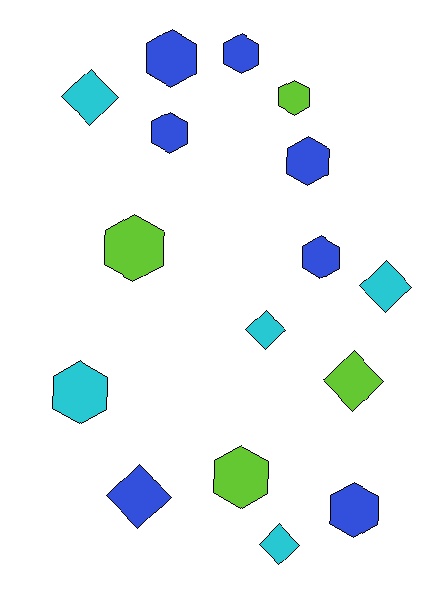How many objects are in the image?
There are 16 objects.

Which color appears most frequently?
Blue, with 7 objects.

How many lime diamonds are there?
There is 1 lime diamond.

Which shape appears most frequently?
Hexagon, with 10 objects.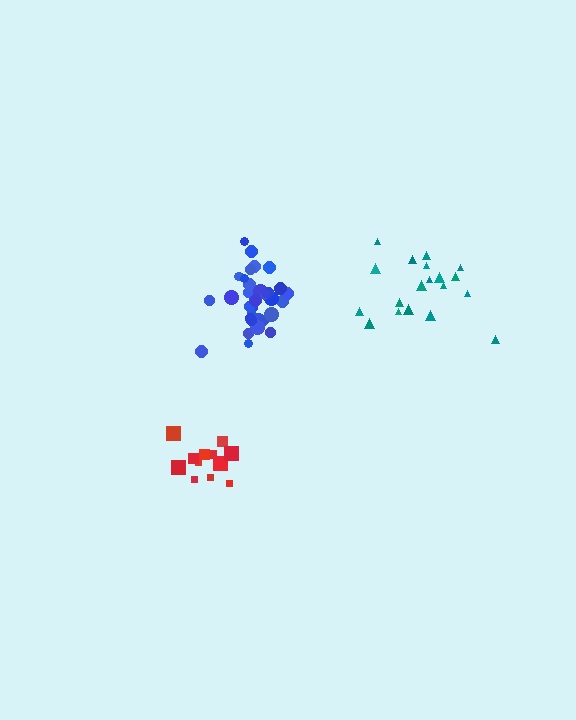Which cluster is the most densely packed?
Blue.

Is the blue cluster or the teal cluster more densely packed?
Blue.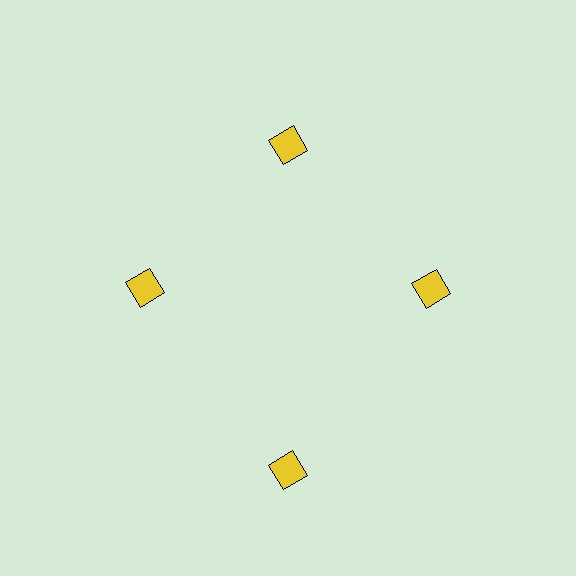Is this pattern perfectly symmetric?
No. The 4 yellow squares are arranged in a ring, but one element near the 6 o'clock position is pushed outward from the center, breaking the 4-fold rotational symmetry.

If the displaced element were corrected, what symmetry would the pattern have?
It would have 4-fold rotational symmetry — the pattern would map onto itself every 90 degrees.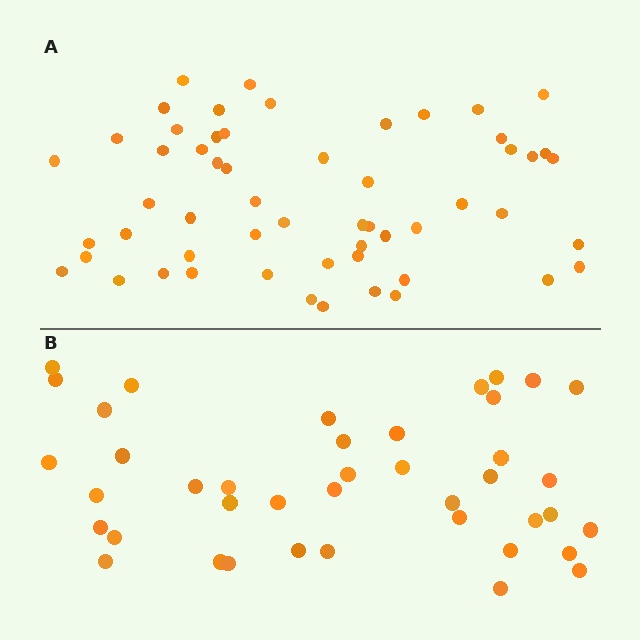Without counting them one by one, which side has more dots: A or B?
Region A (the top region) has more dots.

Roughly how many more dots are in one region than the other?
Region A has approximately 15 more dots than region B.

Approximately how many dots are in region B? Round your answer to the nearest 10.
About 40 dots. (The exact count is 41, which rounds to 40.)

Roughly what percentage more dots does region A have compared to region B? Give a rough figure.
About 35% more.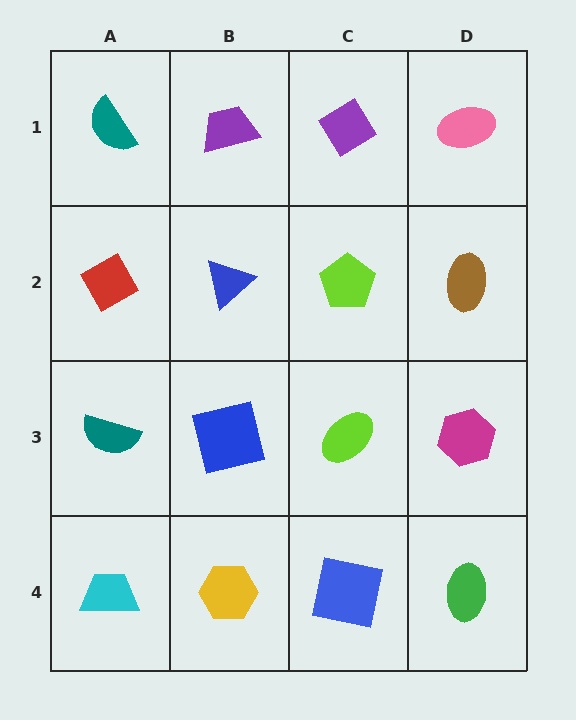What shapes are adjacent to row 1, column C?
A lime pentagon (row 2, column C), a purple trapezoid (row 1, column B), a pink ellipse (row 1, column D).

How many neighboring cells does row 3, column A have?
3.